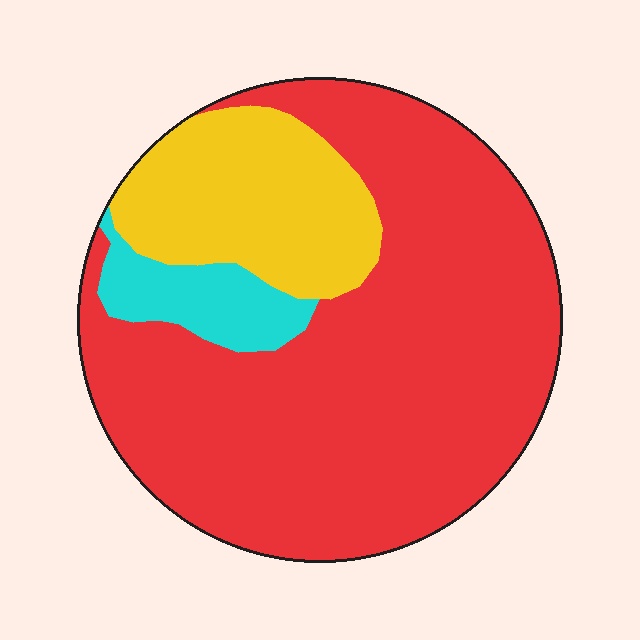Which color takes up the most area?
Red, at roughly 70%.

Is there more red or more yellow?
Red.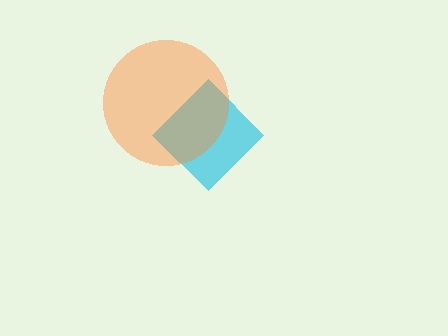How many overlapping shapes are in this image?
There are 2 overlapping shapes in the image.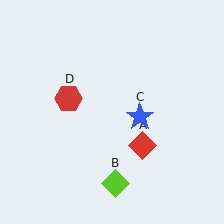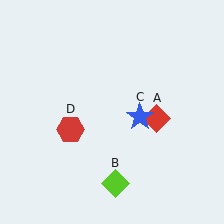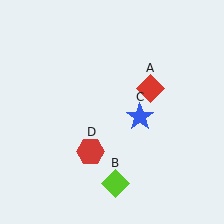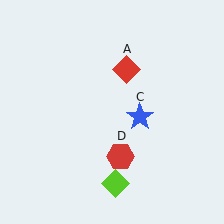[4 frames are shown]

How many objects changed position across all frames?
2 objects changed position: red diamond (object A), red hexagon (object D).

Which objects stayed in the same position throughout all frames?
Lime diamond (object B) and blue star (object C) remained stationary.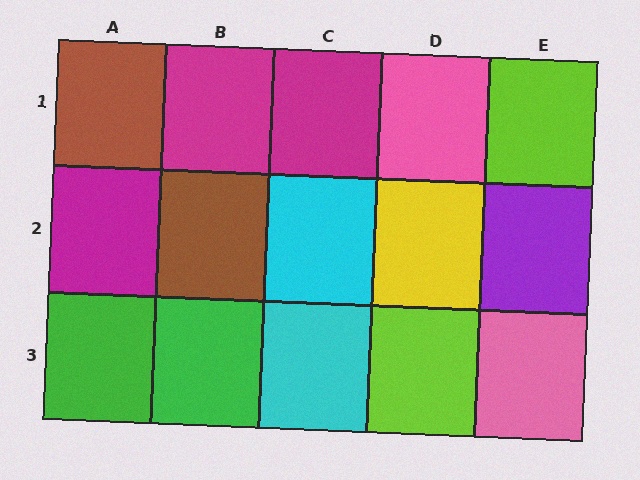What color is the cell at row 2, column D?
Yellow.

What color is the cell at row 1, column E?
Lime.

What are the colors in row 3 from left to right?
Green, green, cyan, lime, pink.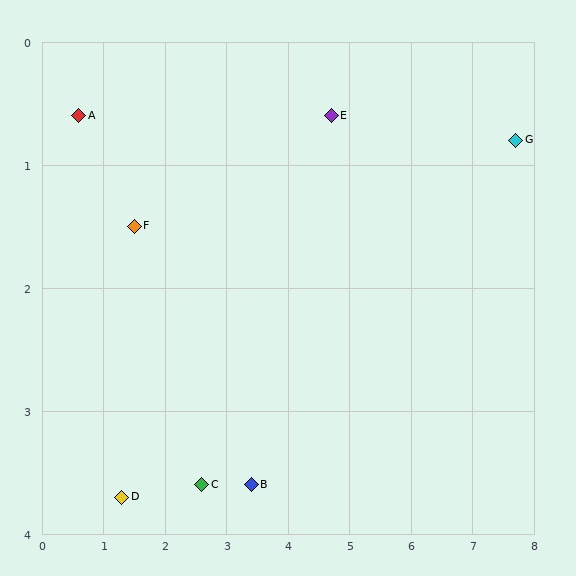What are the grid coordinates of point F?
Point F is at approximately (1.5, 1.5).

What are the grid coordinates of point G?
Point G is at approximately (7.7, 0.8).